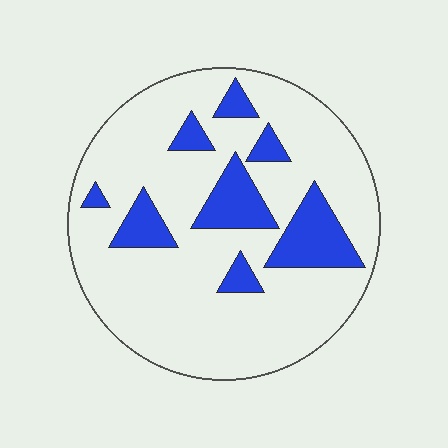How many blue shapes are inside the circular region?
8.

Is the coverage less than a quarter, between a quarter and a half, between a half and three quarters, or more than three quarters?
Less than a quarter.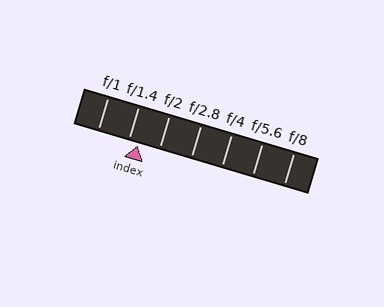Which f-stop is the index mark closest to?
The index mark is closest to f/1.4.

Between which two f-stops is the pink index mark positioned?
The index mark is between f/1.4 and f/2.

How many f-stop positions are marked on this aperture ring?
There are 7 f-stop positions marked.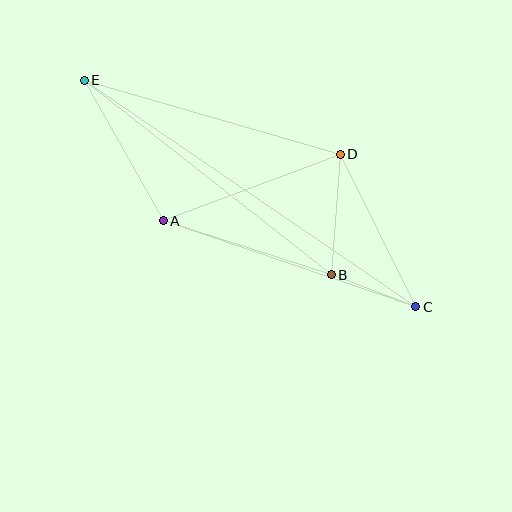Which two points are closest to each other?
Points B and C are closest to each other.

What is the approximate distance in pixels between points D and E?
The distance between D and E is approximately 266 pixels.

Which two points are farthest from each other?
Points C and E are farthest from each other.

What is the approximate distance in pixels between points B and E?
The distance between B and E is approximately 314 pixels.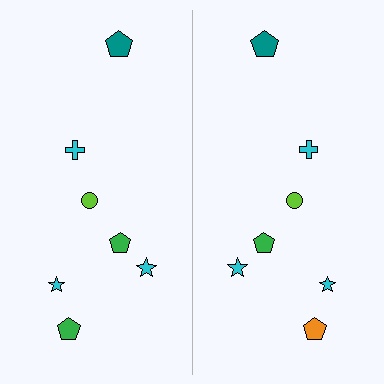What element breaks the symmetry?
The orange pentagon on the right side breaks the symmetry — its mirror counterpart is green.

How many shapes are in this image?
There are 14 shapes in this image.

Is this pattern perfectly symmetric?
No, the pattern is not perfectly symmetric. The orange pentagon on the right side breaks the symmetry — its mirror counterpart is green.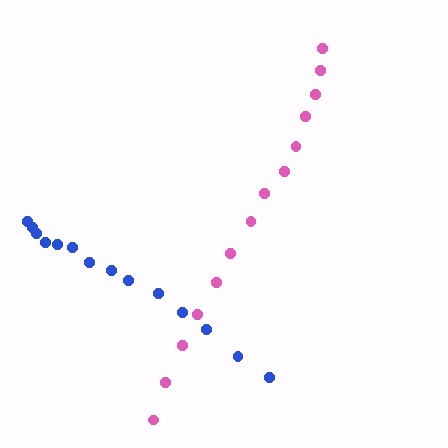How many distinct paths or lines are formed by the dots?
There are 2 distinct paths.